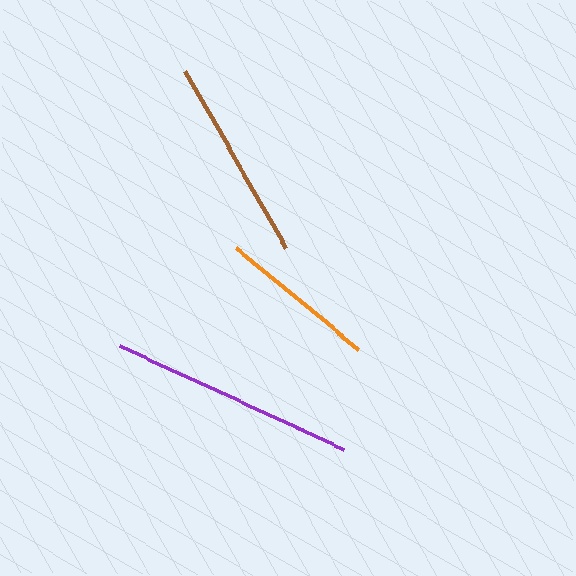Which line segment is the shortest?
The orange line is the shortest at approximately 158 pixels.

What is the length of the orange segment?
The orange segment is approximately 158 pixels long.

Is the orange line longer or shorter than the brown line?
The brown line is longer than the orange line.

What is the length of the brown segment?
The brown segment is approximately 204 pixels long.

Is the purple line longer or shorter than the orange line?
The purple line is longer than the orange line.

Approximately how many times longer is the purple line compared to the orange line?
The purple line is approximately 1.6 times the length of the orange line.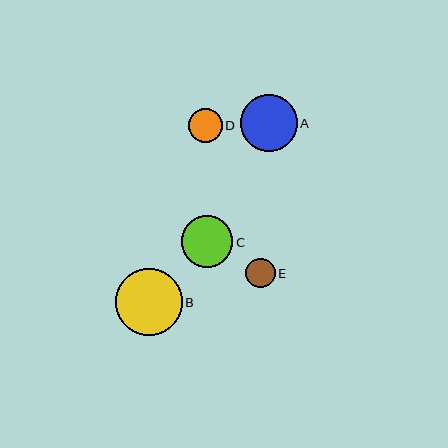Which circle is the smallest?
Circle E is the smallest with a size of approximately 30 pixels.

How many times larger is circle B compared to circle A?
Circle B is approximately 1.2 times the size of circle A.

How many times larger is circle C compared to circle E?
Circle C is approximately 1.7 times the size of circle E.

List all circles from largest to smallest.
From largest to smallest: B, A, C, D, E.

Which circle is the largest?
Circle B is the largest with a size of approximately 67 pixels.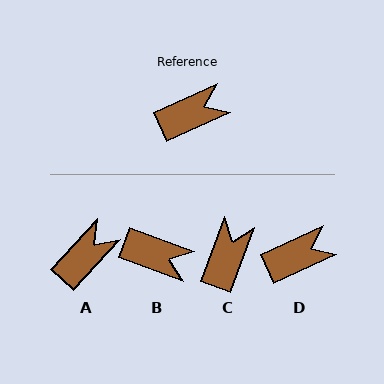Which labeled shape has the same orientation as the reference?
D.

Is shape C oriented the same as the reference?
No, it is off by about 45 degrees.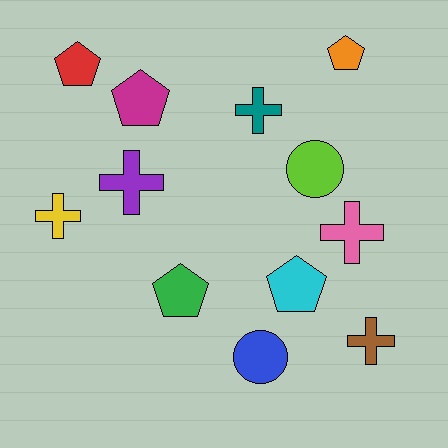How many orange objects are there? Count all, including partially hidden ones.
There is 1 orange object.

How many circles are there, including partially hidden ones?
There are 2 circles.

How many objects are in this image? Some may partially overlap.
There are 12 objects.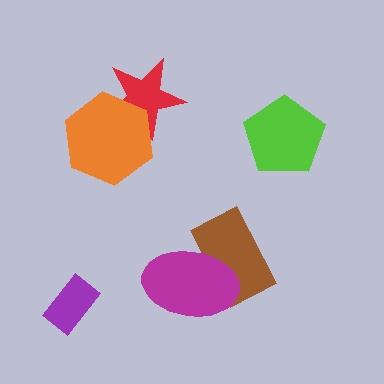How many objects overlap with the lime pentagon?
0 objects overlap with the lime pentagon.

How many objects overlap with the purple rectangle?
0 objects overlap with the purple rectangle.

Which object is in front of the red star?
The orange hexagon is in front of the red star.